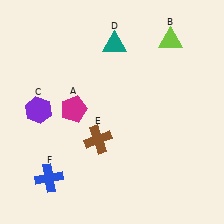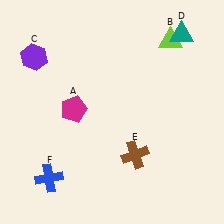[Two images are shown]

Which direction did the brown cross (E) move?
The brown cross (E) moved right.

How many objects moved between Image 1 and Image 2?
3 objects moved between the two images.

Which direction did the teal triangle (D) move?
The teal triangle (D) moved right.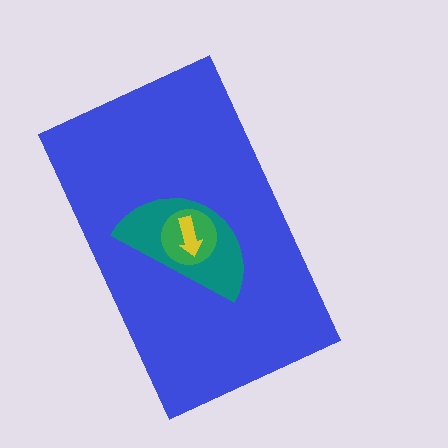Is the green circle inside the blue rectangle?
Yes.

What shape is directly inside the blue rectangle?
The teal semicircle.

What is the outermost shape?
The blue rectangle.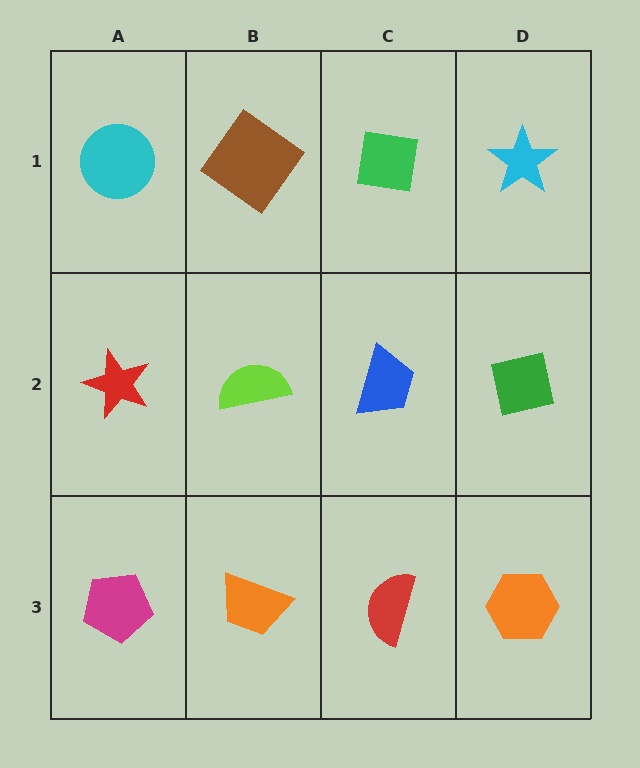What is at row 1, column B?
A brown diamond.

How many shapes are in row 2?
4 shapes.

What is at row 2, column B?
A lime semicircle.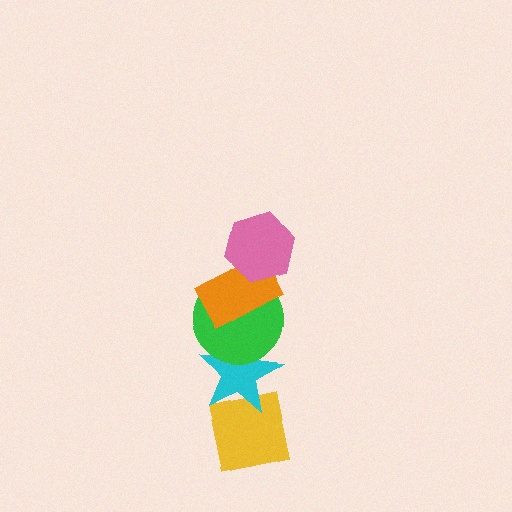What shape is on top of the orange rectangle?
The pink hexagon is on top of the orange rectangle.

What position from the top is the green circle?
The green circle is 3rd from the top.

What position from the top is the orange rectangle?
The orange rectangle is 2nd from the top.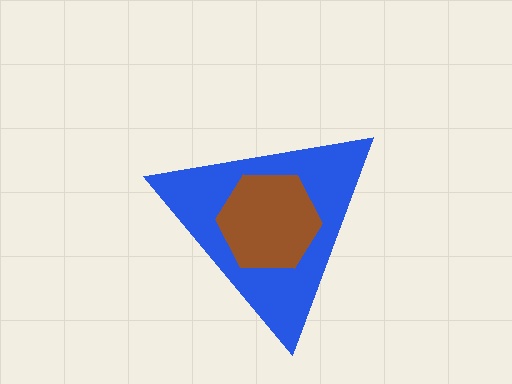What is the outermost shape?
The blue triangle.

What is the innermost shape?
The brown hexagon.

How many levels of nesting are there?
2.